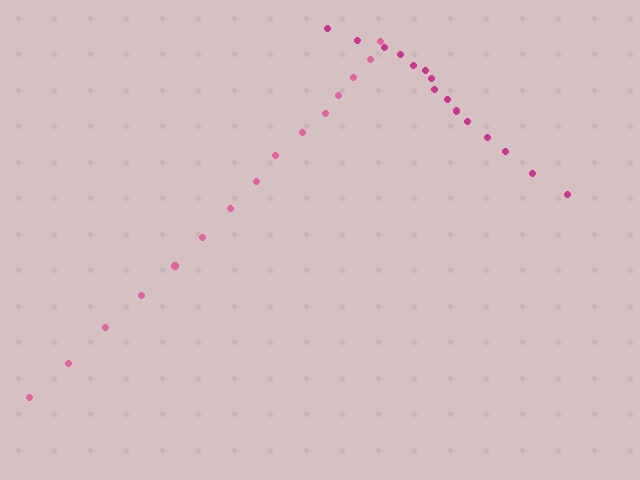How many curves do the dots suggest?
There are 2 distinct paths.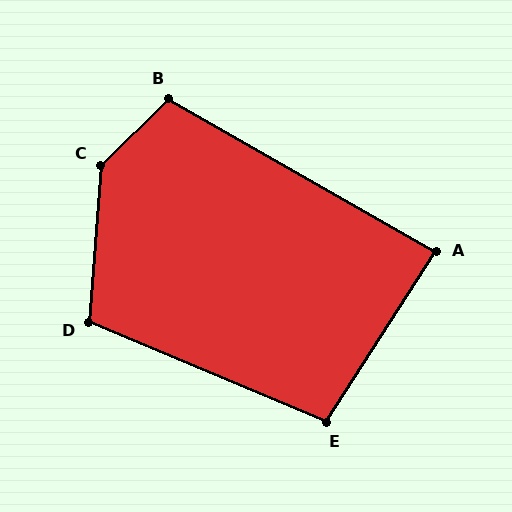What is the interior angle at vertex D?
Approximately 108 degrees (obtuse).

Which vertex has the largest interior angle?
C, at approximately 139 degrees.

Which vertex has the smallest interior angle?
A, at approximately 87 degrees.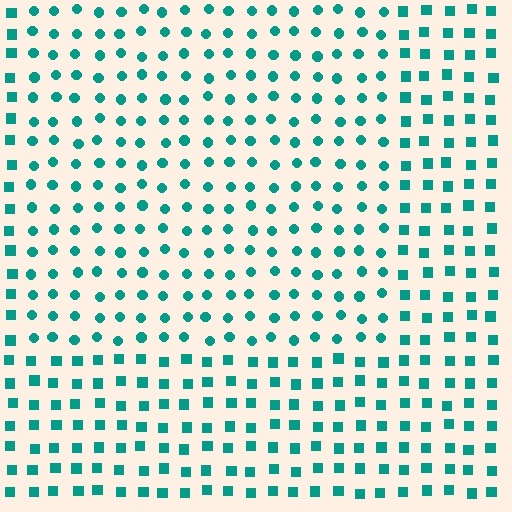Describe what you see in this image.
The image is filled with small teal elements arranged in a uniform grid. A rectangle-shaped region contains circles, while the surrounding area contains squares. The boundary is defined purely by the change in element shape.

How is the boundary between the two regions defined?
The boundary is defined by a change in element shape: circles inside vs. squares outside. All elements share the same color and spacing.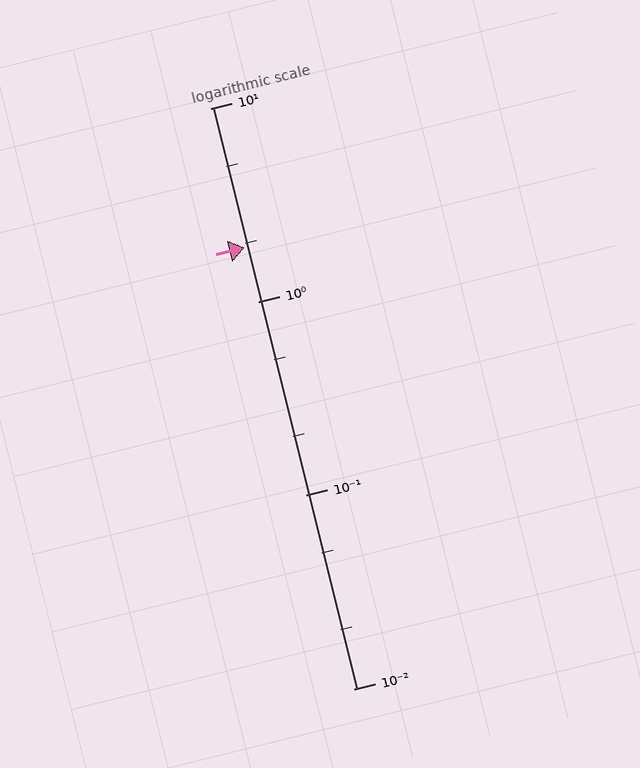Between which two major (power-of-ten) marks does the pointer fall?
The pointer is between 1 and 10.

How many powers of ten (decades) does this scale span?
The scale spans 3 decades, from 0.01 to 10.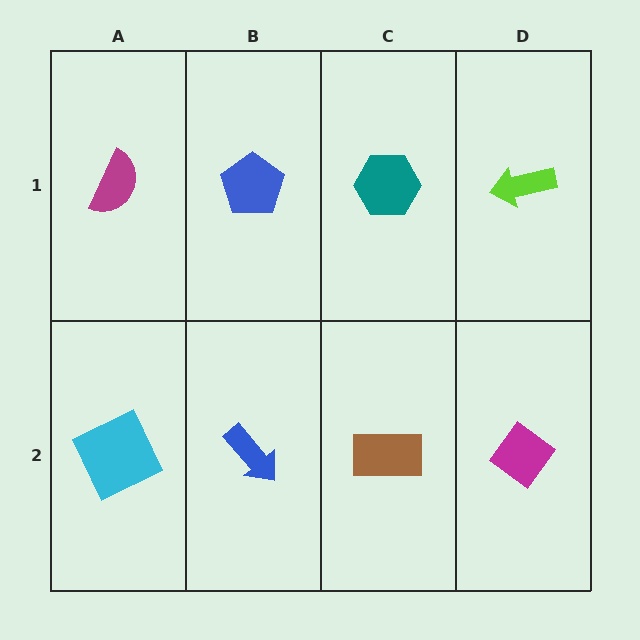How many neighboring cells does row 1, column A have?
2.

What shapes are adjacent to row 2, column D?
A lime arrow (row 1, column D), a brown rectangle (row 2, column C).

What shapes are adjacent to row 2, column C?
A teal hexagon (row 1, column C), a blue arrow (row 2, column B), a magenta diamond (row 2, column D).